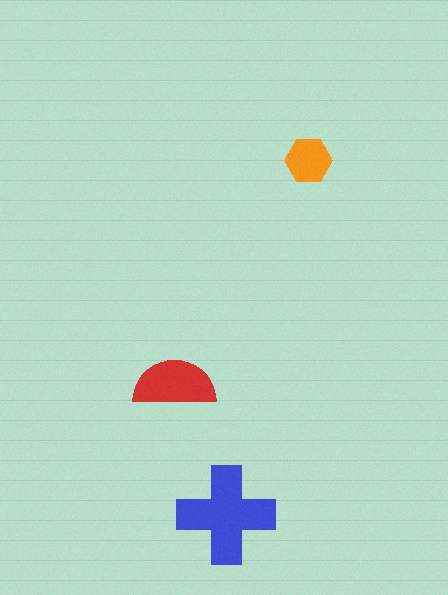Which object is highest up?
The orange hexagon is topmost.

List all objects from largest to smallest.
The blue cross, the red semicircle, the orange hexagon.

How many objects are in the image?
There are 3 objects in the image.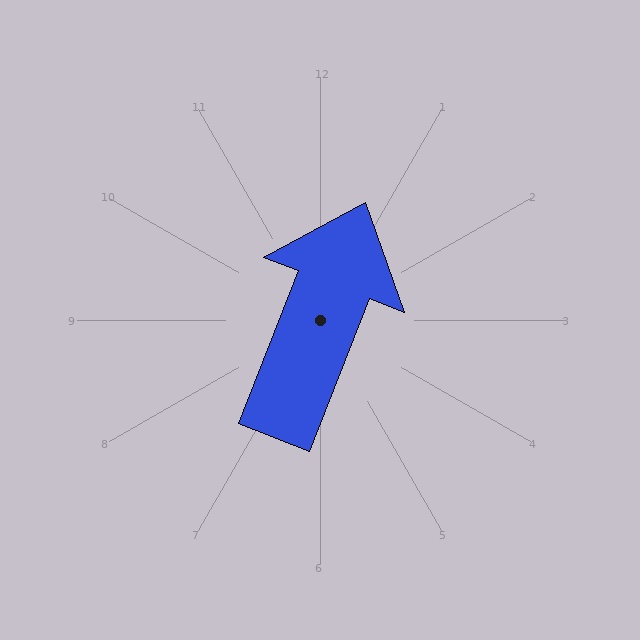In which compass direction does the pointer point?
North.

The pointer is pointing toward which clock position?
Roughly 1 o'clock.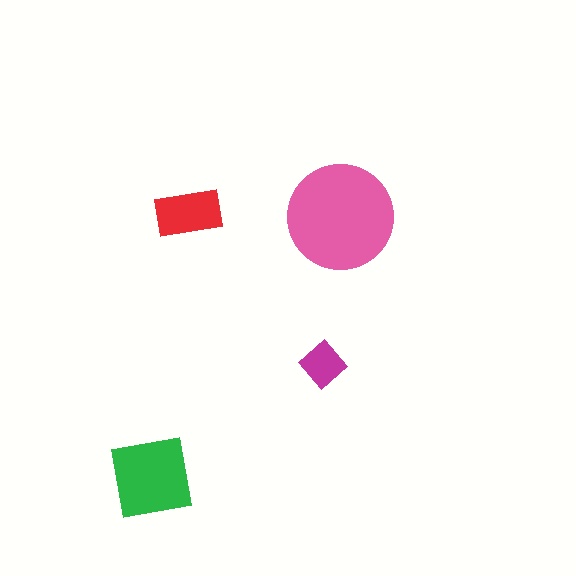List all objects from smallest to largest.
The magenta diamond, the red rectangle, the green square, the pink circle.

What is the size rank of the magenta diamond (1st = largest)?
4th.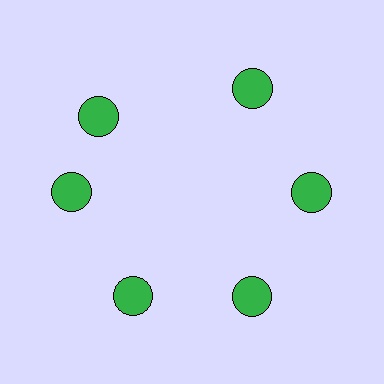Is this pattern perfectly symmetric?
No. The 6 green circles are arranged in a ring, but one element near the 11 o'clock position is rotated out of alignment along the ring, breaking the 6-fold rotational symmetry.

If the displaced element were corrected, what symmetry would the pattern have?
It would have 6-fold rotational symmetry — the pattern would map onto itself every 60 degrees.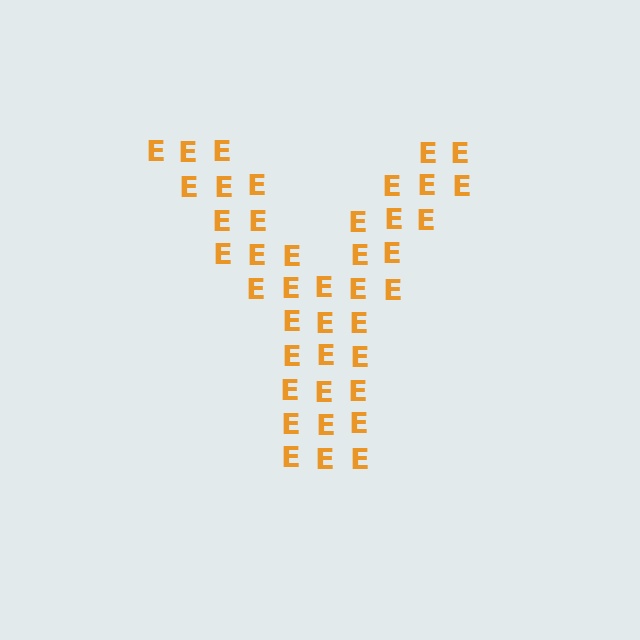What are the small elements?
The small elements are letter E's.